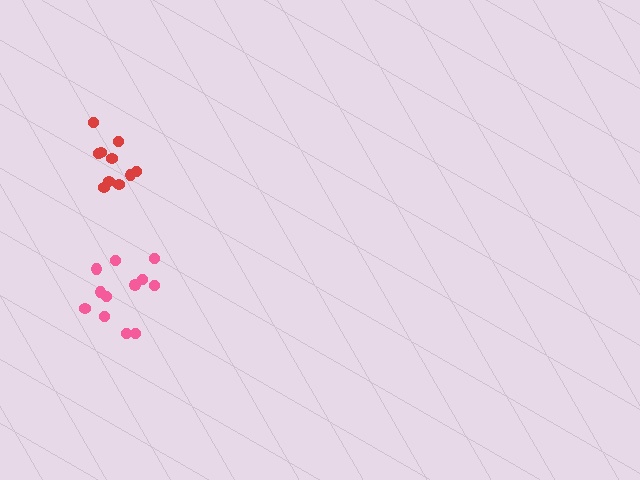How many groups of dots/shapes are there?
There are 2 groups.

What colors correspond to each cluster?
The clusters are colored: red, pink.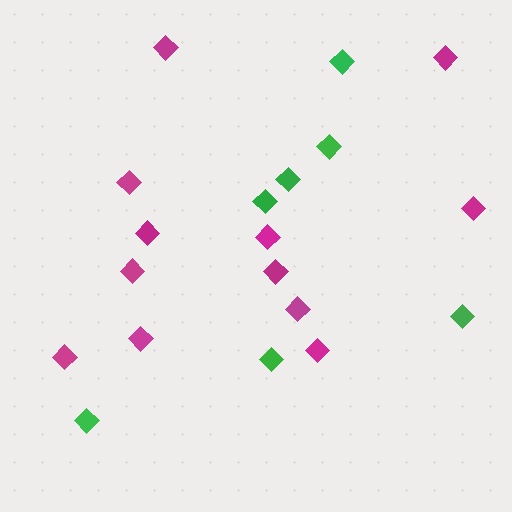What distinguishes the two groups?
There are 2 groups: one group of green diamonds (7) and one group of magenta diamonds (12).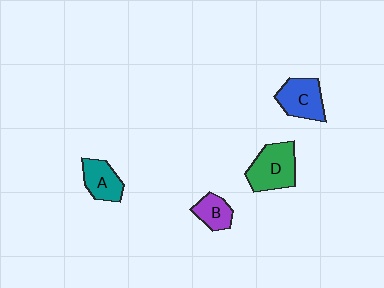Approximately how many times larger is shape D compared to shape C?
Approximately 1.2 times.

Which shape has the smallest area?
Shape B (purple).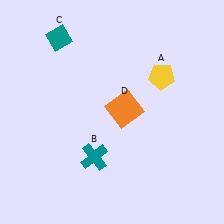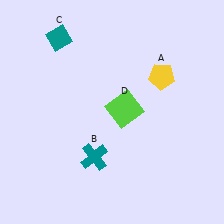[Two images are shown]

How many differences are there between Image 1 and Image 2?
There is 1 difference between the two images.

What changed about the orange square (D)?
In Image 1, D is orange. In Image 2, it changed to lime.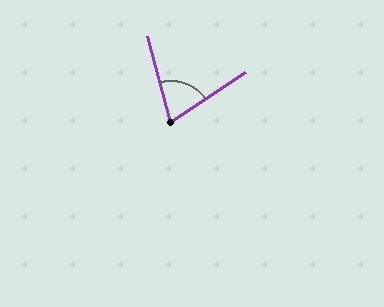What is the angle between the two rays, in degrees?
Approximately 71 degrees.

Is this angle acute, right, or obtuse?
It is acute.